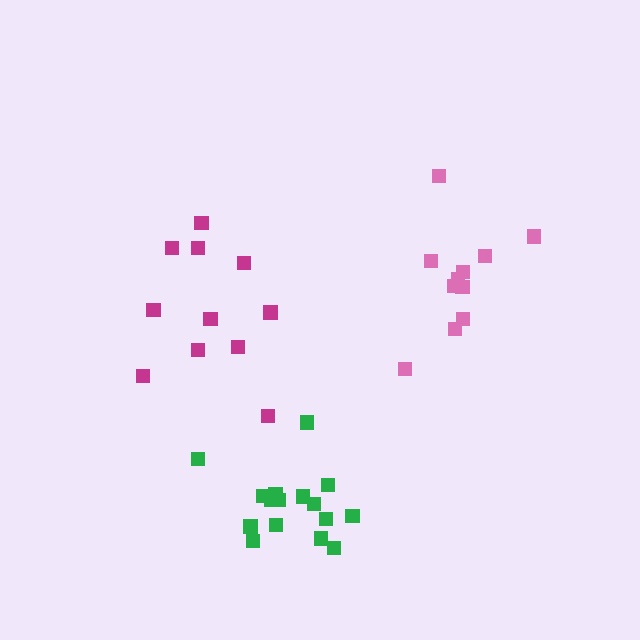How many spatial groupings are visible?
There are 3 spatial groupings.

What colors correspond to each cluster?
The clusters are colored: magenta, pink, green.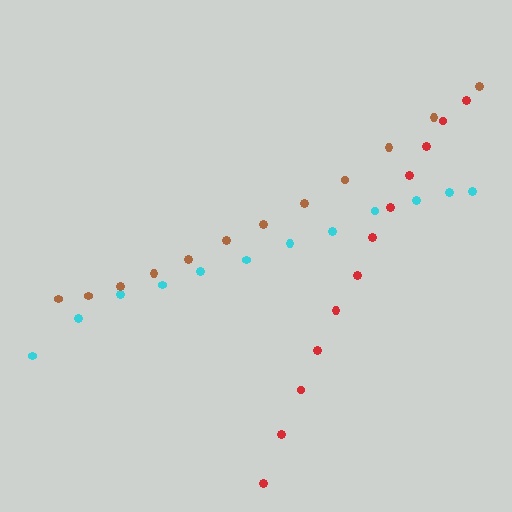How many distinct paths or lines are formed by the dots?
There are 3 distinct paths.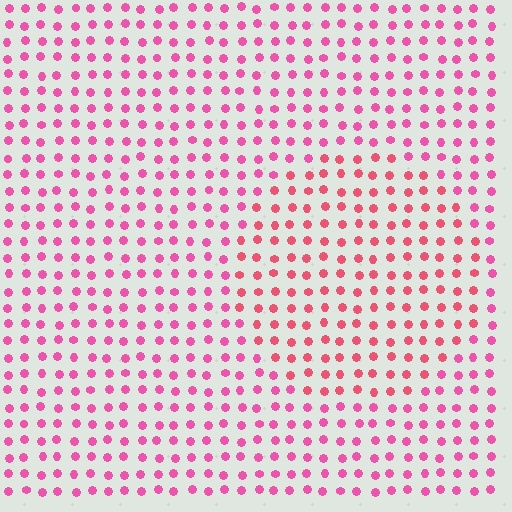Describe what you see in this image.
The image is filled with small pink elements in a uniform arrangement. A circle-shaped region is visible where the elements are tinted to a slightly different hue, forming a subtle color boundary.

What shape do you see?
I see a circle.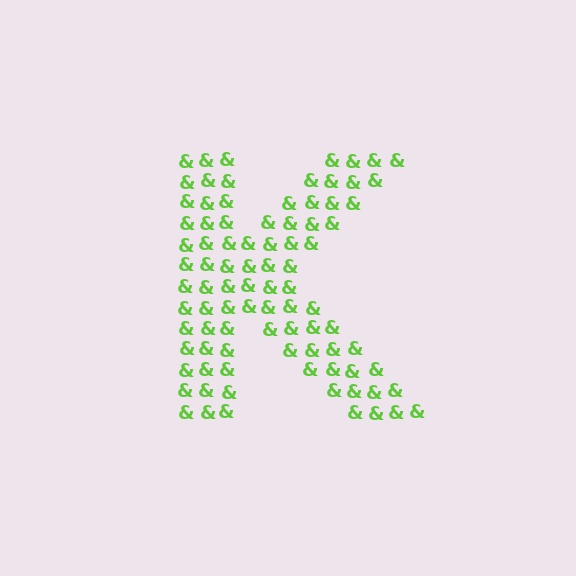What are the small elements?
The small elements are ampersands.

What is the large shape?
The large shape is the letter K.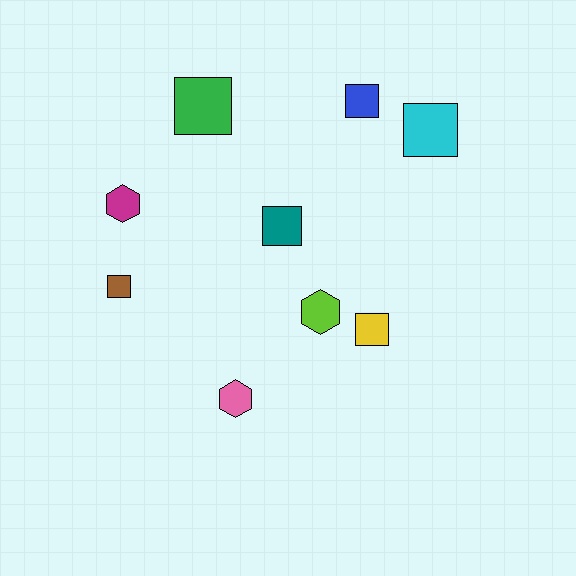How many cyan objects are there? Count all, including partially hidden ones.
There is 1 cyan object.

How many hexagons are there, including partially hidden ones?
There are 3 hexagons.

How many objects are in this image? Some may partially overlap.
There are 9 objects.